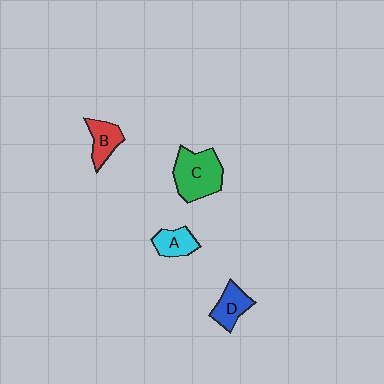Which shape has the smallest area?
Shape A (cyan).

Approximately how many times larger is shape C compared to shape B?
Approximately 1.9 times.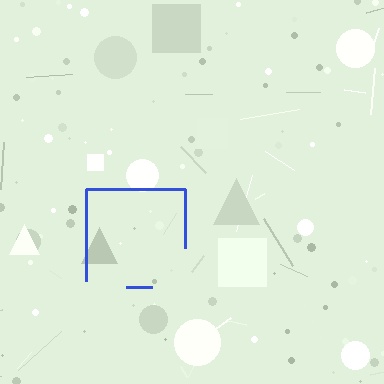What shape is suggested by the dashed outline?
The dashed outline suggests a square.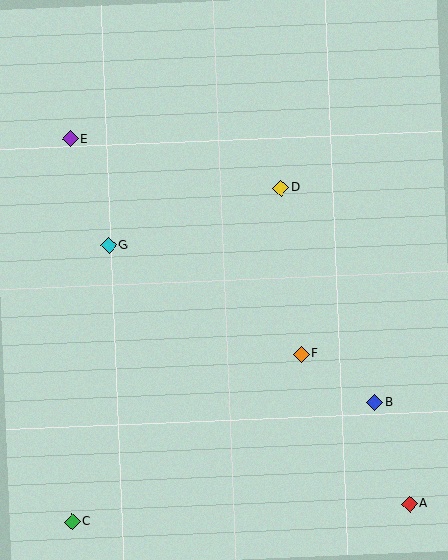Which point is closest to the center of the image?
Point F at (301, 354) is closest to the center.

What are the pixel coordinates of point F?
Point F is at (301, 354).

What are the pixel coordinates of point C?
Point C is at (72, 522).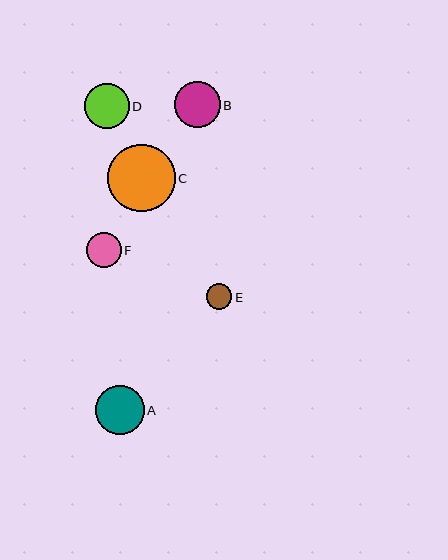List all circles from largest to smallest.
From largest to smallest: C, A, B, D, F, E.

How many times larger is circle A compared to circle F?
Circle A is approximately 1.4 times the size of circle F.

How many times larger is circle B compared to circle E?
Circle B is approximately 1.8 times the size of circle E.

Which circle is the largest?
Circle C is the largest with a size of approximately 67 pixels.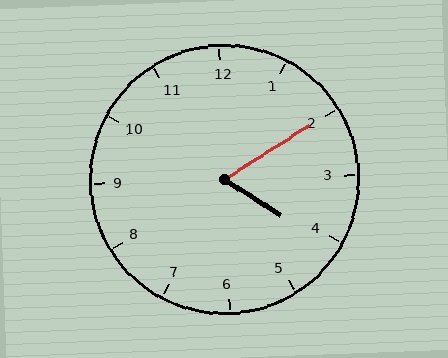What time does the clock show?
4:10.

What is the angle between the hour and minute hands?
Approximately 65 degrees.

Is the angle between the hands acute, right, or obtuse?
It is acute.